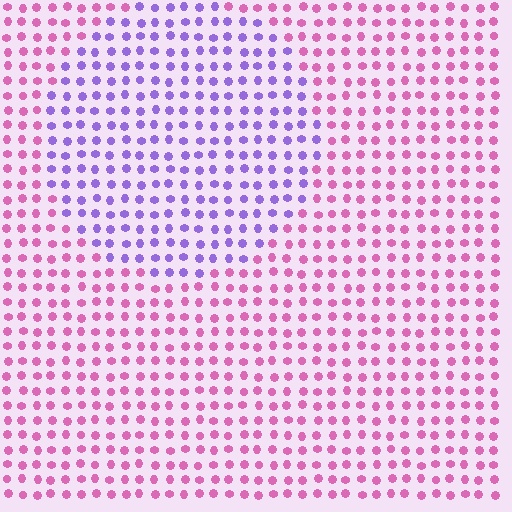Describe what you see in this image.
The image is filled with small pink elements in a uniform arrangement. A circle-shaped region is visible where the elements are tinted to a slightly different hue, forming a subtle color boundary.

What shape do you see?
I see a circle.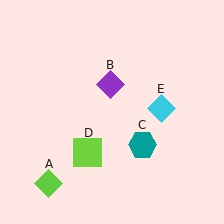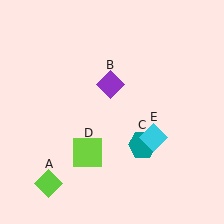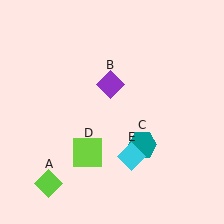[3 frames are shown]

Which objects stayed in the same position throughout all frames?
Lime diamond (object A) and purple diamond (object B) and teal hexagon (object C) and lime square (object D) remained stationary.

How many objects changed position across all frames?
1 object changed position: cyan diamond (object E).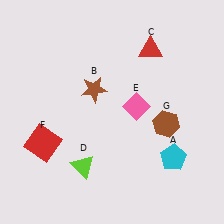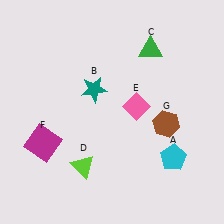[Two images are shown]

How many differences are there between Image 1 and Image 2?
There are 3 differences between the two images.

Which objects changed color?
B changed from brown to teal. C changed from red to green. F changed from red to magenta.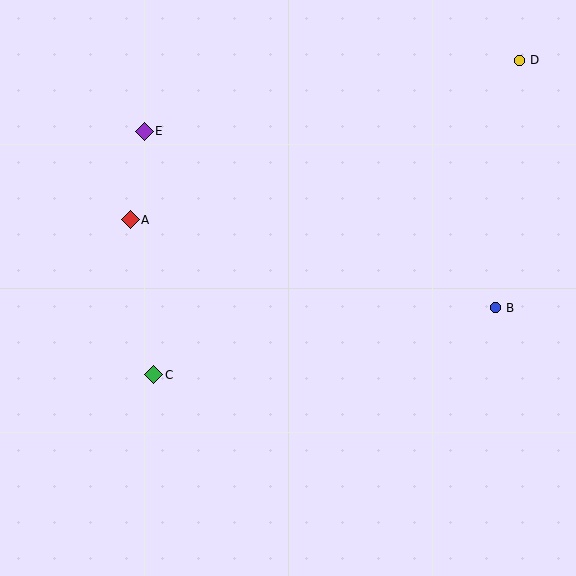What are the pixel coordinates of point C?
Point C is at (154, 375).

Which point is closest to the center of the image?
Point C at (154, 375) is closest to the center.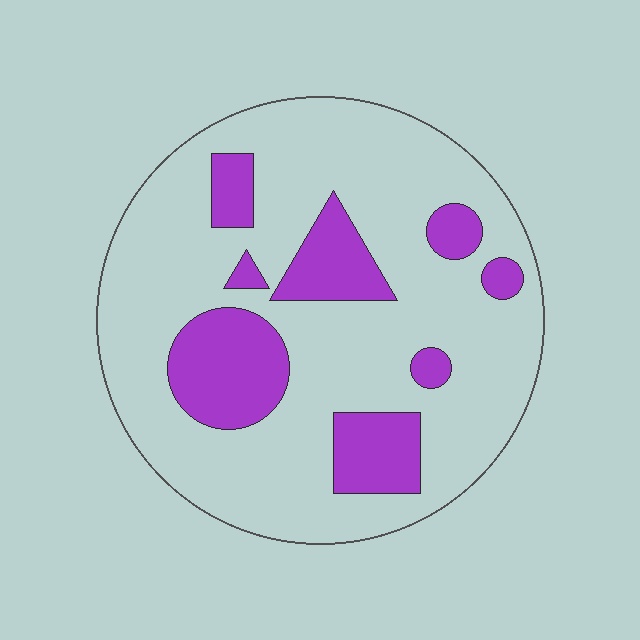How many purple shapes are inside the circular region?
8.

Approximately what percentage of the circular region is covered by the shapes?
Approximately 25%.